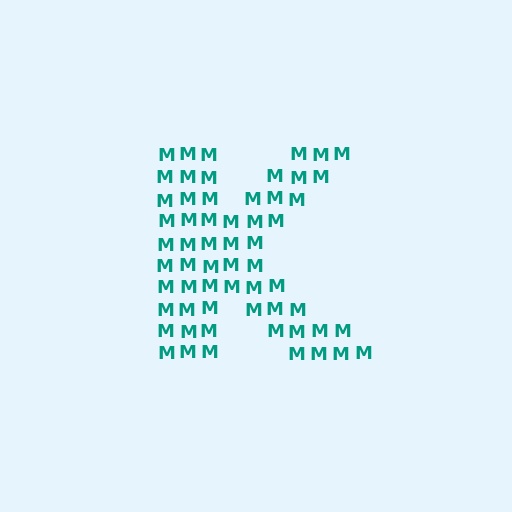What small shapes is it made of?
It is made of small letter M's.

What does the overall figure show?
The overall figure shows the letter K.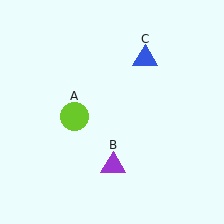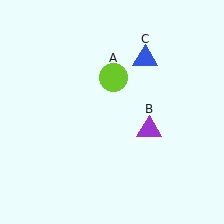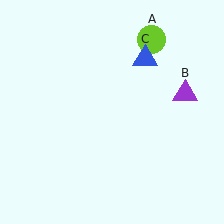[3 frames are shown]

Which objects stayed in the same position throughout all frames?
Blue triangle (object C) remained stationary.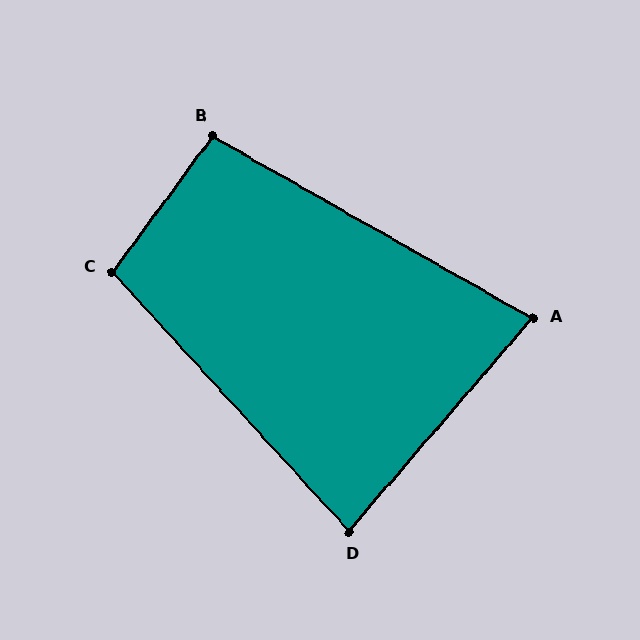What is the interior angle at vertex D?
Approximately 83 degrees (acute).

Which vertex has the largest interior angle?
C, at approximately 101 degrees.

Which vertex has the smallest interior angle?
A, at approximately 79 degrees.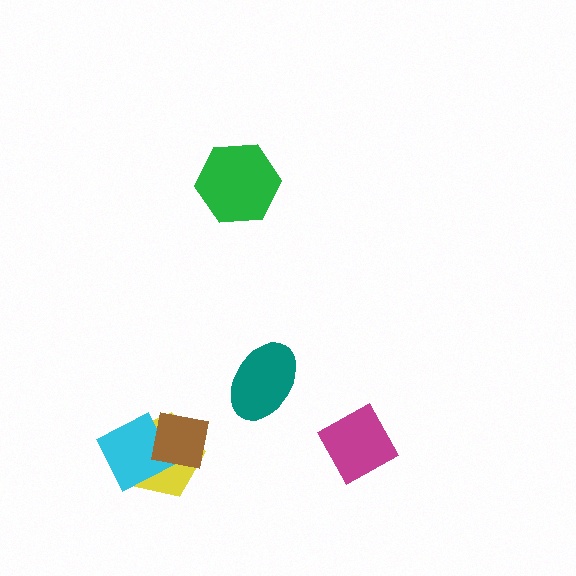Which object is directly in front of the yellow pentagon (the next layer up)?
The cyan diamond is directly in front of the yellow pentagon.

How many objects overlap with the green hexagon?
0 objects overlap with the green hexagon.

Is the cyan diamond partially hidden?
Yes, it is partially covered by another shape.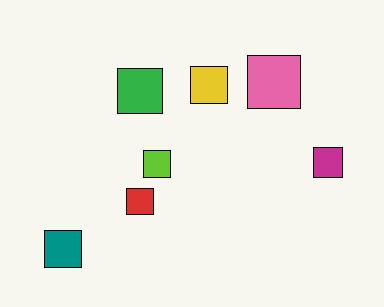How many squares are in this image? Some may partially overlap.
There are 7 squares.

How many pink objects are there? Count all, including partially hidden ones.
There is 1 pink object.